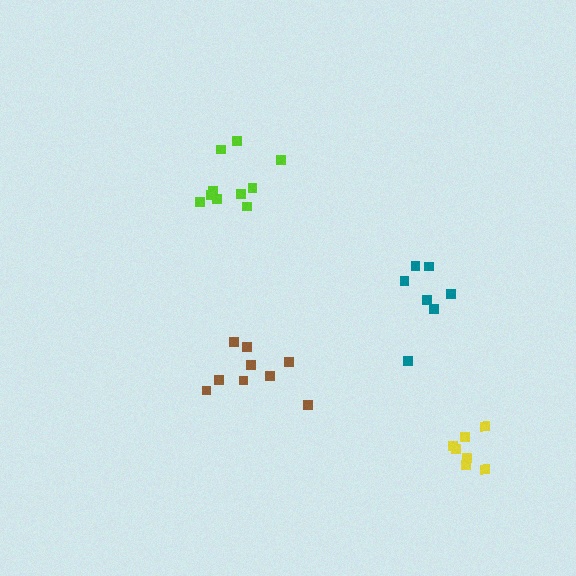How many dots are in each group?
Group 1: 7 dots, Group 2: 10 dots, Group 3: 9 dots, Group 4: 7 dots (33 total).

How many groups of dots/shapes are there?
There are 4 groups.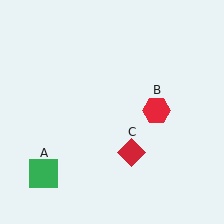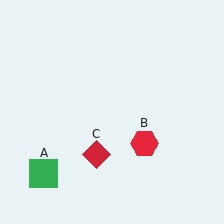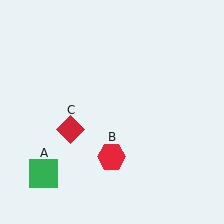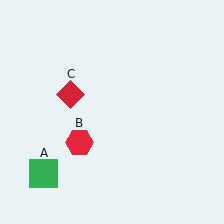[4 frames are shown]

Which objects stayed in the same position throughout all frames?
Green square (object A) remained stationary.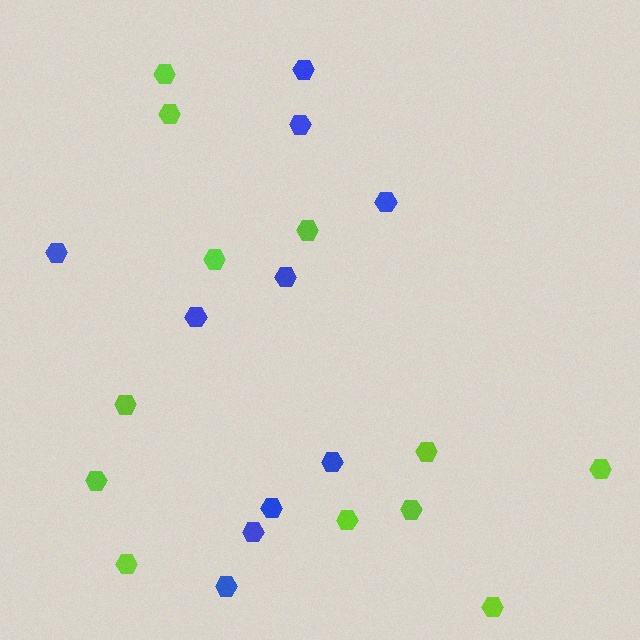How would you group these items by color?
There are 2 groups: one group of blue hexagons (10) and one group of lime hexagons (12).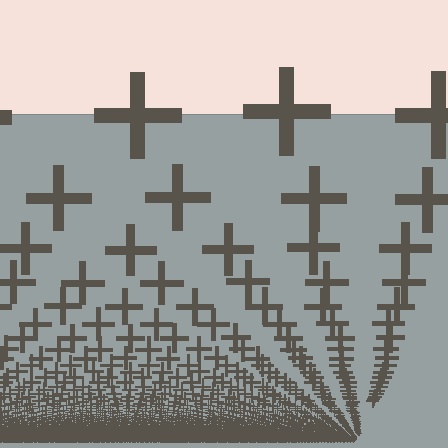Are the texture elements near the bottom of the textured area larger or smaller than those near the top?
Smaller. The gradient is inverted — elements near the bottom are smaller and denser.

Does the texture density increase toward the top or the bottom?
Density increases toward the bottom.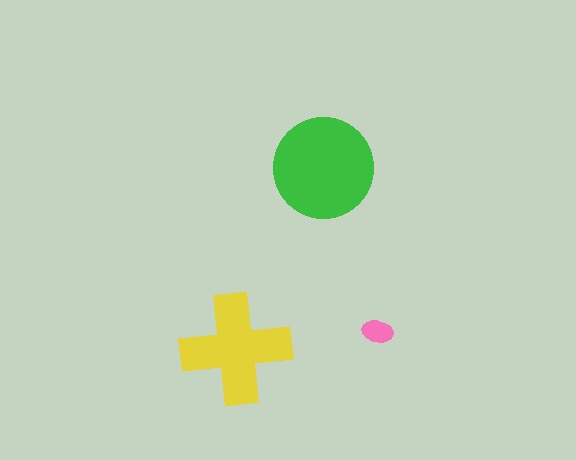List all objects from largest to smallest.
The green circle, the yellow cross, the pink ellipse.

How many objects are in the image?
There are 3 objects in the image.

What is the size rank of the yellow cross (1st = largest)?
2nd.